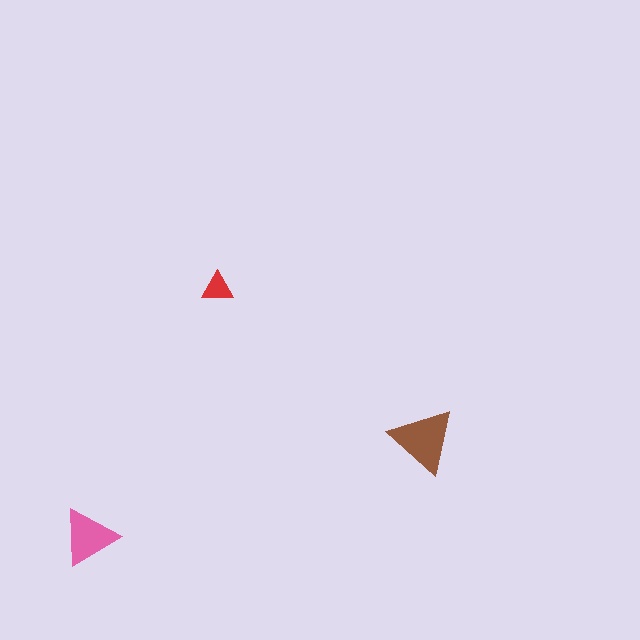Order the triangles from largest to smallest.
the brown one, the pink one, the red one.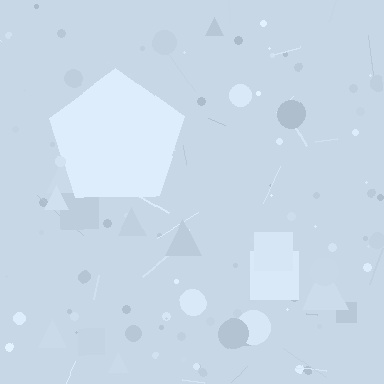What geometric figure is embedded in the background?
A pentagon is embedded in the background.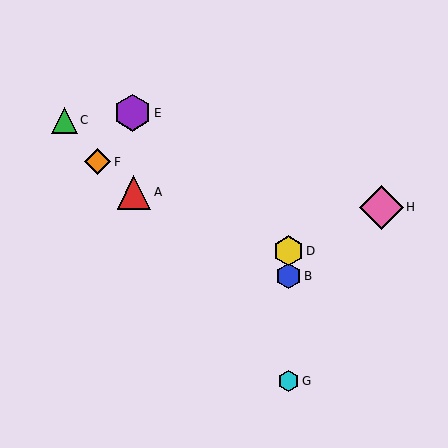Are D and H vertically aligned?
No, D is at x≈289 and H is at x≈382.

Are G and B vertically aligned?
Yes, both are at x≈289.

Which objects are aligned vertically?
Objects B, D, G are aligned vertically.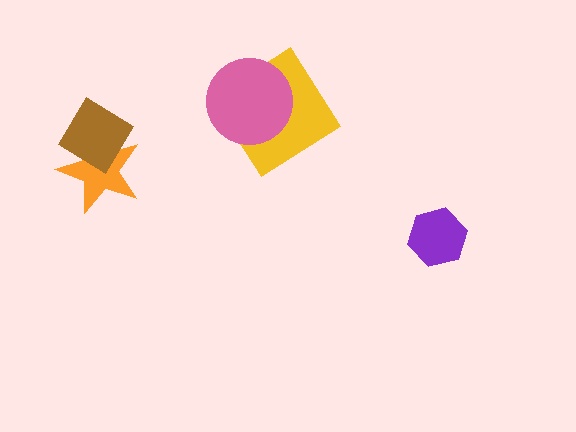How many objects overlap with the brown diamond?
1 object overlaps with the brown diamond.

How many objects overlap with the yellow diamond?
1 object overlaps with the yellow diamond.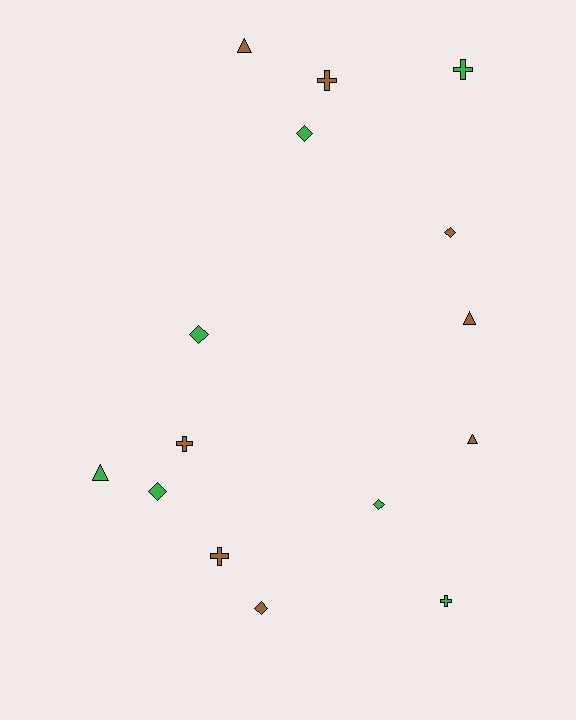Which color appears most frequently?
Brown, with 8 objects.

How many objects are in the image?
There are 15 objects.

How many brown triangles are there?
There are 3 brown triangles.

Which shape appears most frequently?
Diamond, with 6 objects.